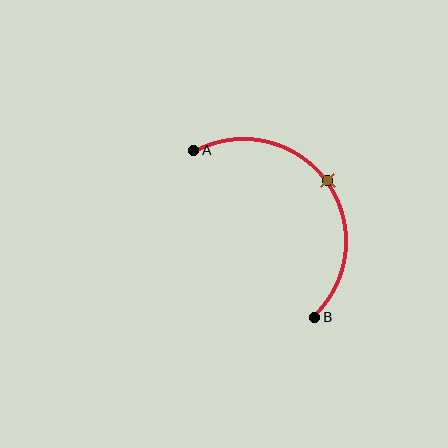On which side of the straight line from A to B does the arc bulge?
The arc bulges above and to the right of the straight line connecting A and B.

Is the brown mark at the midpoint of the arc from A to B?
Yes. The brown mark lies on the arc at equal arc-length from both A and B — it is the arc midpoint.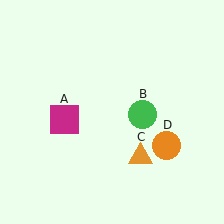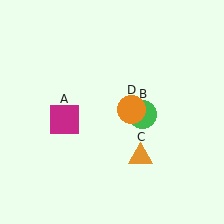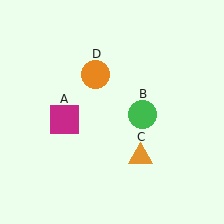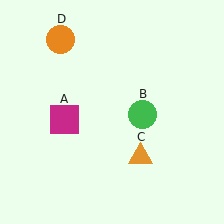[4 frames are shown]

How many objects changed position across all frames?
1 object changed position: orange circle (object D).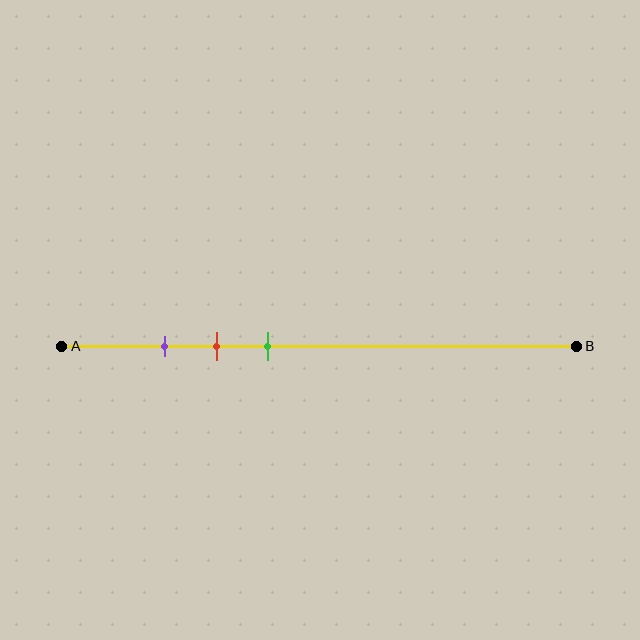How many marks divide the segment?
There are 3 marks dividing the segment.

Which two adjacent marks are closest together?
The purple and red marks are the closest adjacent pair.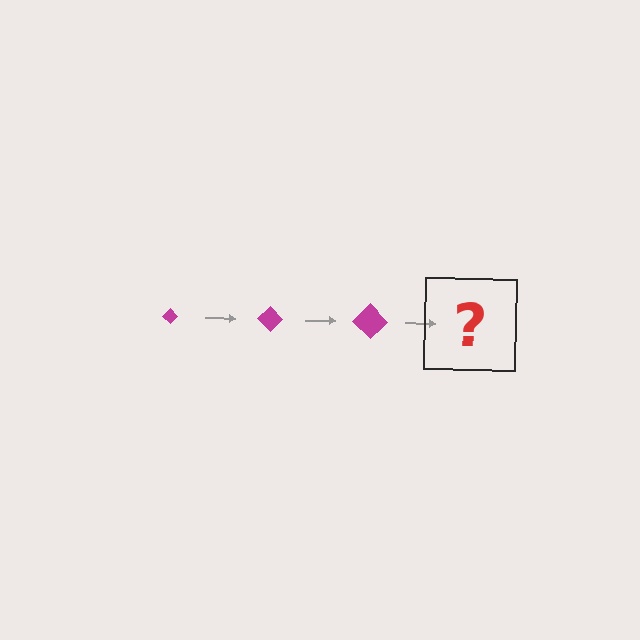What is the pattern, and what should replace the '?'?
The pattern is that the diamond gets progressively larger each step. The '?' should be a magenta diamond, larger than the previous one.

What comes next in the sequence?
The next element should be a magenta diamond, larger than the previous one.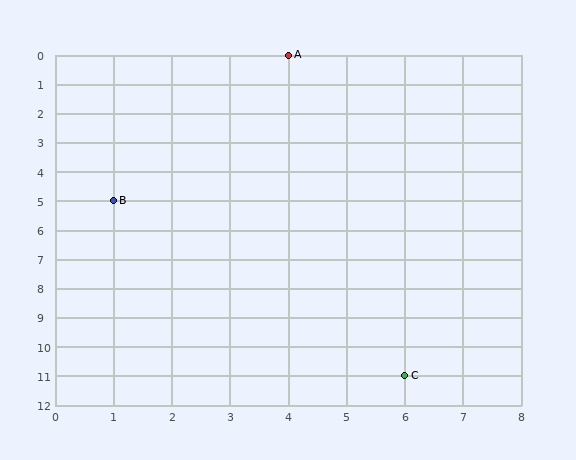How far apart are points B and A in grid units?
Points B and A are 3 columns and 5 rows apart (about 5.8 grid units diagonally).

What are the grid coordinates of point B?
Point B is at grid coordinates (1, 5).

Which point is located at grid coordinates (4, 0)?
Point A is at (4, 0).